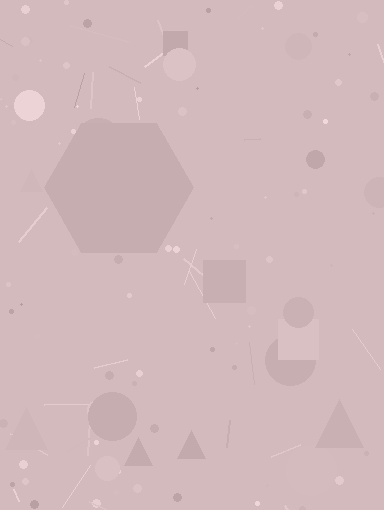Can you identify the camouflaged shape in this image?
The camouflaged shape is a hexagon.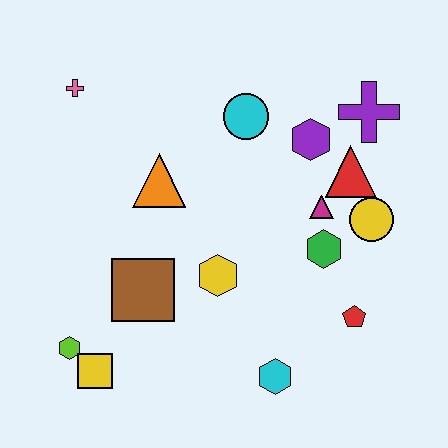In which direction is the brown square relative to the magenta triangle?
The brown square is to the left of the magenta triangle.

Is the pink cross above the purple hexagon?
Yes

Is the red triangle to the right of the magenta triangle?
Yes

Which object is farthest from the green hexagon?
The pink cross is farthest from the green hexagon.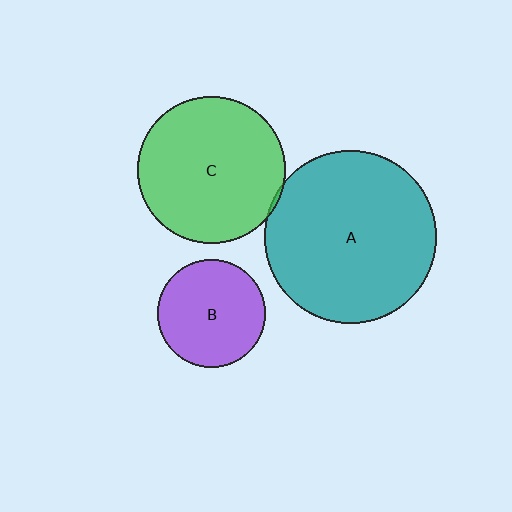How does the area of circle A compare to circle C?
Approximately 1.4 times.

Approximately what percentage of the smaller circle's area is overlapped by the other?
Approximately 5%.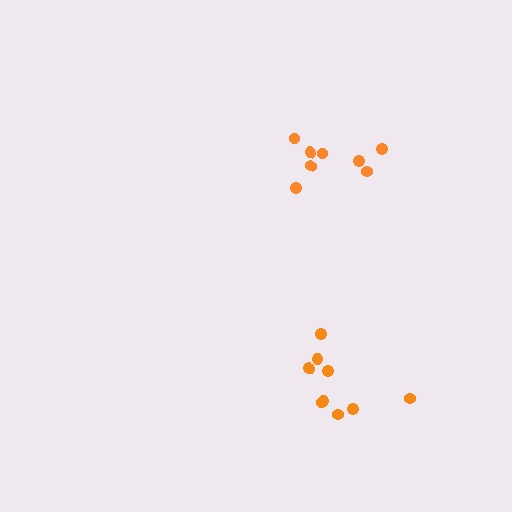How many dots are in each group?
Group 1: 9 dots, Group 2: 8 dots (17 total).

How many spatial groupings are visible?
There are 2 spatial groupings.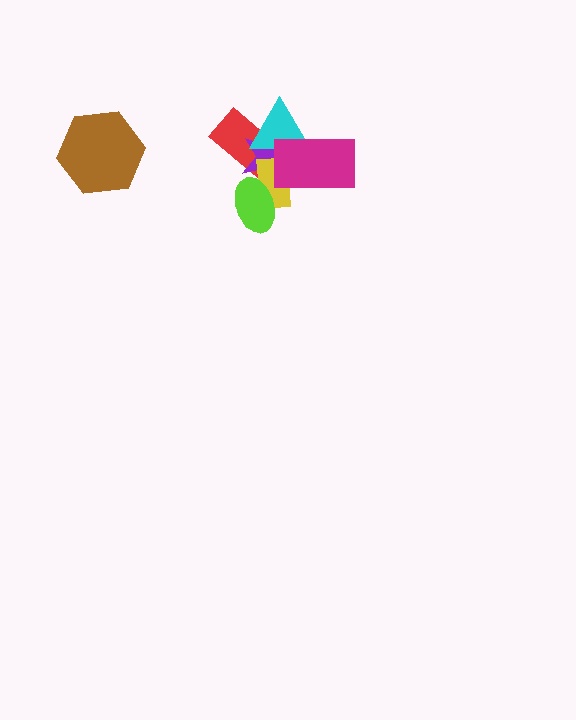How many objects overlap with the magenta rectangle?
3 objects overlap with the magenta rectangle.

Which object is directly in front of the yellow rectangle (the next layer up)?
The magenta rectangle is directly in front of the yellow rectangle.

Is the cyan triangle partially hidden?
Yes, it is partially covered by another shape.